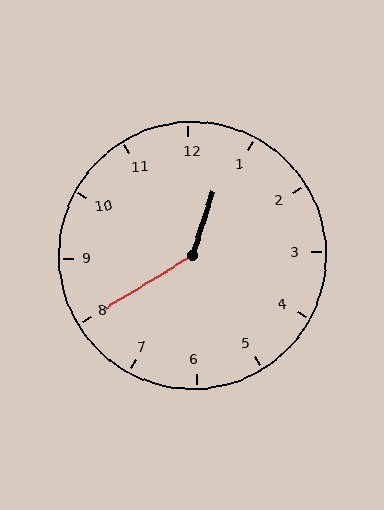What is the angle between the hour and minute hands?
Approximately 140 degrees.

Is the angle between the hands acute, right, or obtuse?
It is obtuse.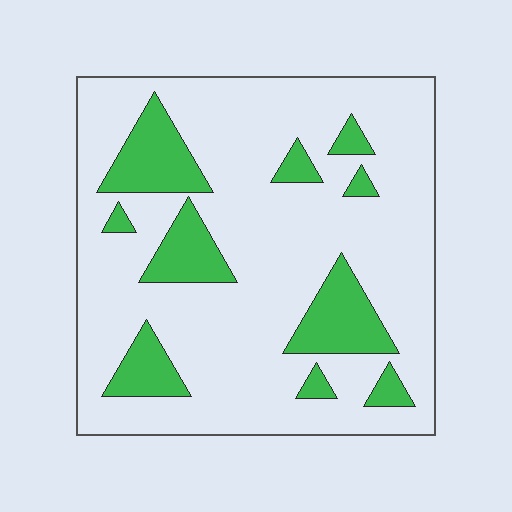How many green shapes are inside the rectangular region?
10.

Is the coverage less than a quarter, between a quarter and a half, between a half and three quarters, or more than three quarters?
Less than a quarter.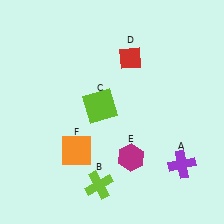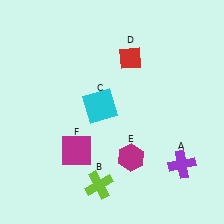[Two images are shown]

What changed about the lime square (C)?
In Image 1, C is lime. In Image 2, it changed to cyan.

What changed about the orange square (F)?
In Image 1, F is orange. In Image 2, it changed to magenta.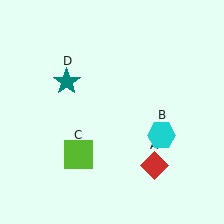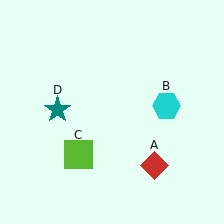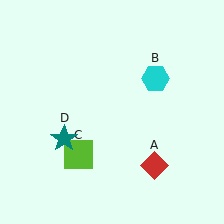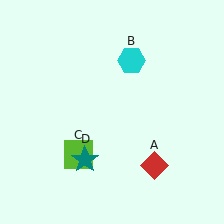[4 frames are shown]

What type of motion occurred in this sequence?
The cyan hexagon (object B), teal star (object D) rotated counterclockwise around the center of the scene.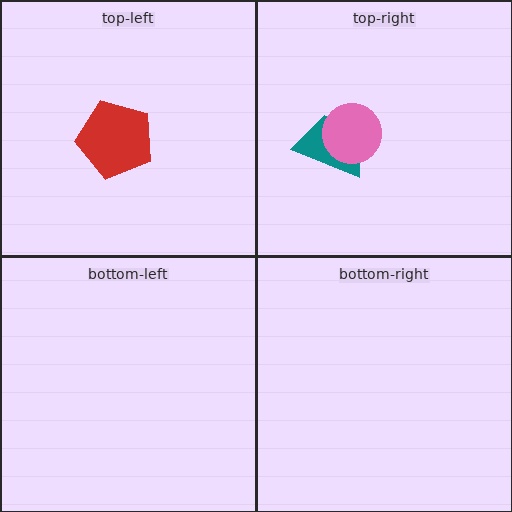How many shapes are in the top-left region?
1.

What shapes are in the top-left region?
The red pentagon.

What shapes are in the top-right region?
The teal trapezoid, the pink circle.